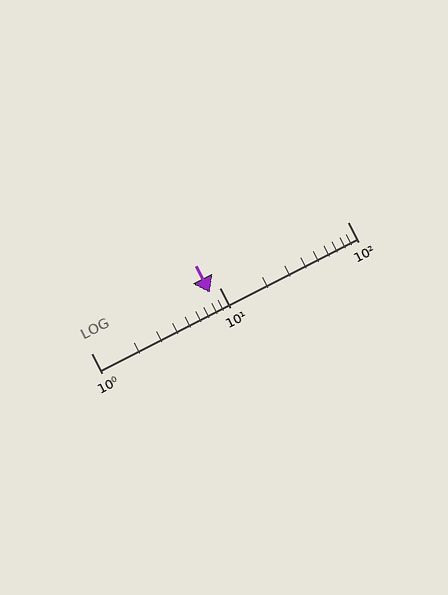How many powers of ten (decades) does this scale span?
The scale spans 2 decades, from 1 to 100.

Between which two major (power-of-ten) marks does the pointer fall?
The pointer is between 1 and 10.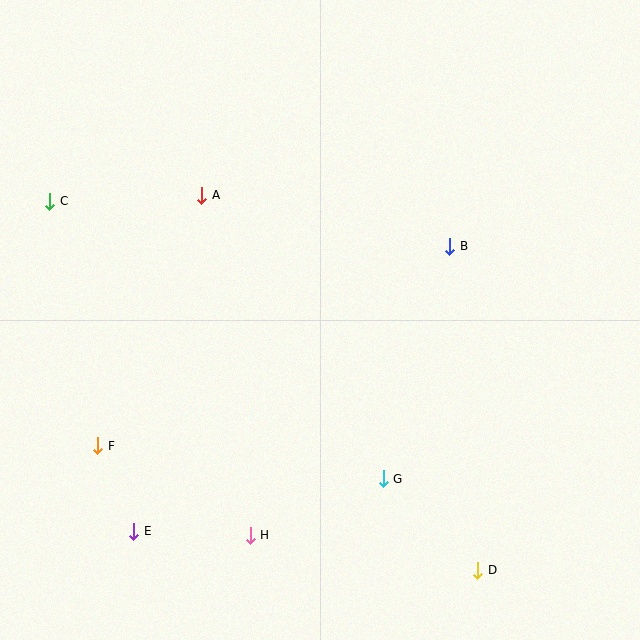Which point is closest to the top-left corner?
Point C is closest to the top-left corner.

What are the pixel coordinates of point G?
Point G is at (383, 479).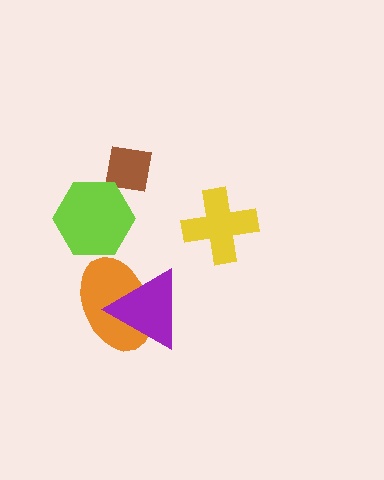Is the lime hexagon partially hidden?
No, no other shape covers it.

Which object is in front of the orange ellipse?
The purple triangle is in front of the orange ellipse.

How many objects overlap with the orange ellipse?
1 object overlaps with the orange ellipse.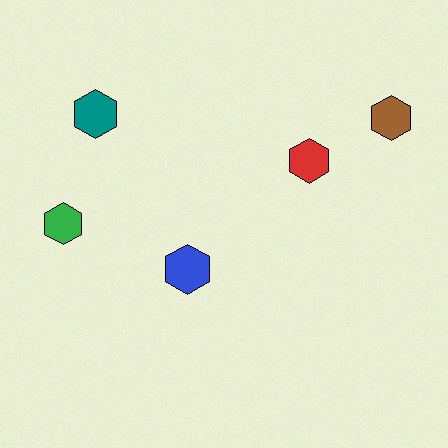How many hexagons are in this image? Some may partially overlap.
There are 5 hexagons.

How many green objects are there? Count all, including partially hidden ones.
There is 1 green object.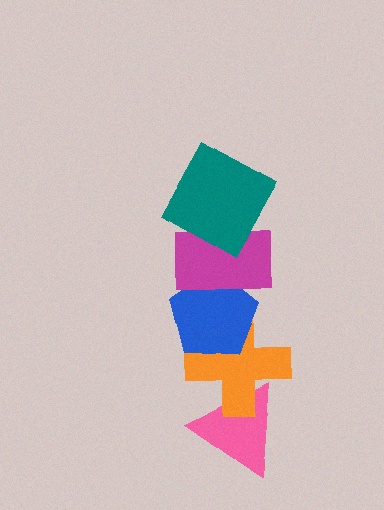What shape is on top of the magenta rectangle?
The teal square is on top of the magenta rectangle.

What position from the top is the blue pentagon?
The blue pentagon is 3rd from the top.